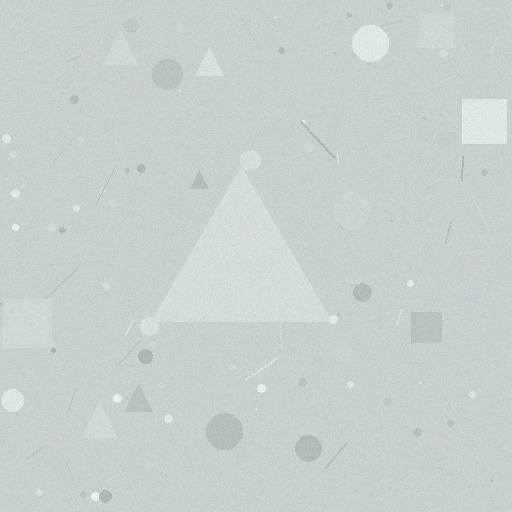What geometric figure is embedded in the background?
A triangle is embedded in the background.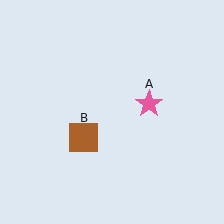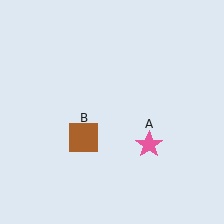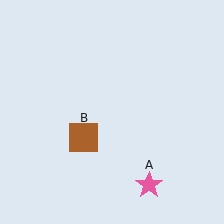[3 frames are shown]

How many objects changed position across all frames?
1 object changed position: pink star (object A).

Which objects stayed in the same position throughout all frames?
Brown square (object B) remained stationary.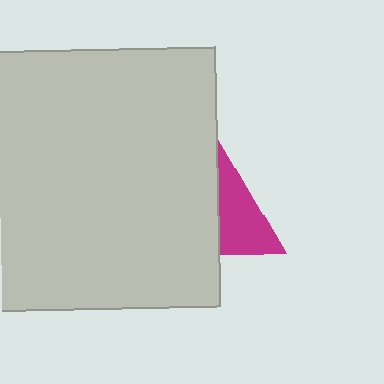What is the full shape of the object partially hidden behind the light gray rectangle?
The partially hidden object is a magenta triangle.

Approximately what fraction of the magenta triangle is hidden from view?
Roughly 53% of the magenta triangle is hidden behind the light gray rectangle.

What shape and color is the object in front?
The object in front is a light gray rectangle.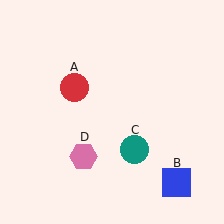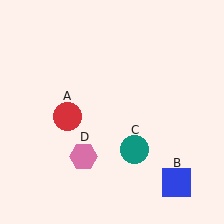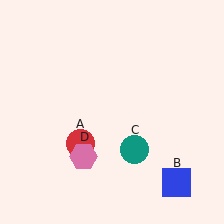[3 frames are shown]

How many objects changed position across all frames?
1 object changed position: red circle (object A).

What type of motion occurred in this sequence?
The red circle (object A) rotated counterclockwise around the center of the scene.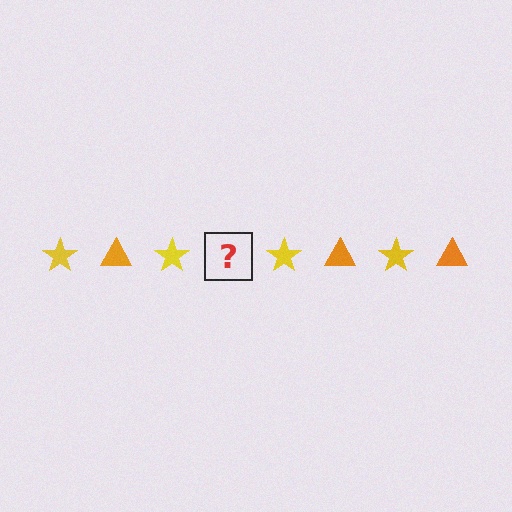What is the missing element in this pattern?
The missing element is an orange triangle.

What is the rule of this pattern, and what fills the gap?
The rule is that the pattern alternates between yellow star and orange triangle. The gap should be filled with an orange triangle.